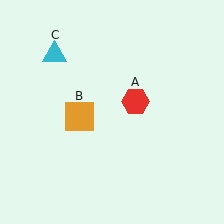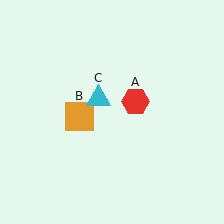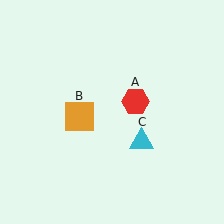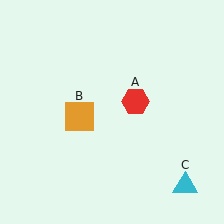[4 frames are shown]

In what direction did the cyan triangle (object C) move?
The cyan triangle (object C) moved down and to the right.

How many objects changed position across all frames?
1 object changed position: cyan triangle (object C).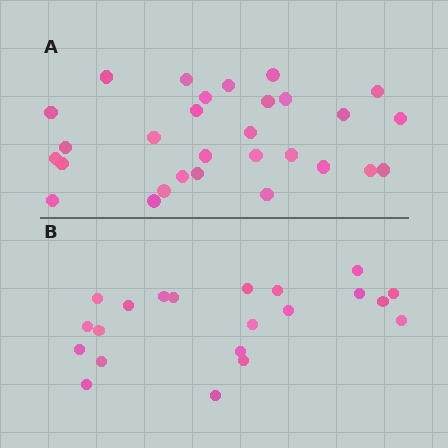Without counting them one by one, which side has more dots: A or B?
Region A (the top region) has more dots.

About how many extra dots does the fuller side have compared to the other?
Region A has roughly 8 or so more dots than region B.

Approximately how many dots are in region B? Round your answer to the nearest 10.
About 20 dots. (The exact count is 21, which rounds to 20.)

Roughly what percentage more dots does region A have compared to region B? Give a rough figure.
About 40% more.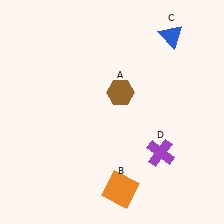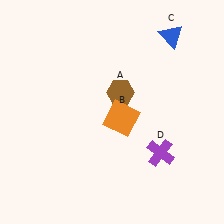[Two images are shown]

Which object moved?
The orange square (B) moved up.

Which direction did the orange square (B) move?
The orange square (B) moved up.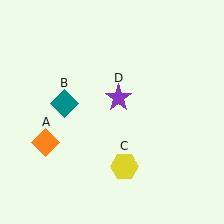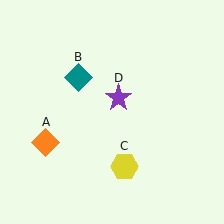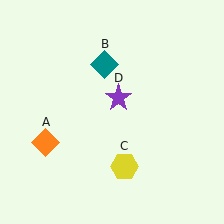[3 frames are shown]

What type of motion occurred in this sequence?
The teal diamond (object B) rotated clockwise around the center of the scene.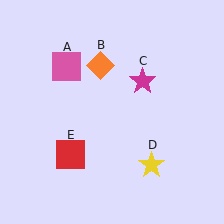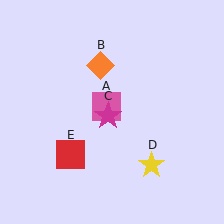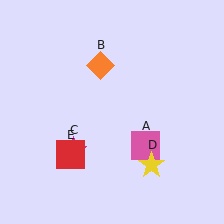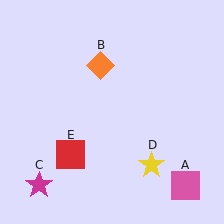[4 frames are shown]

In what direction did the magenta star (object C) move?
The magenta star (object C) moved down and to the left.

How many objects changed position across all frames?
2 objects changed position: pink square (object A), magenta star (object C).